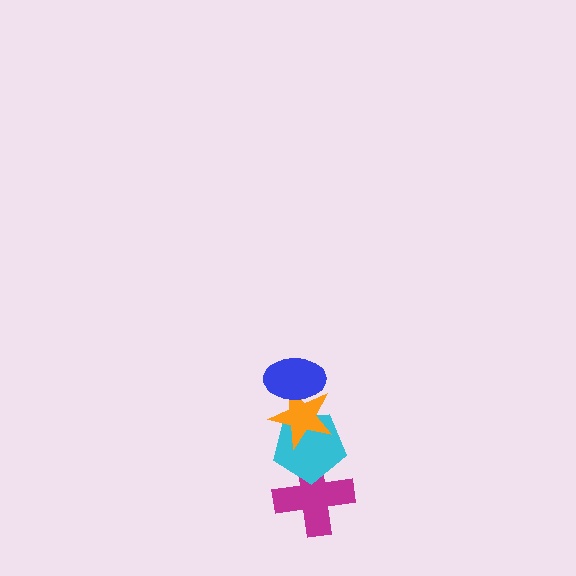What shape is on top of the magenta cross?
The cyan pentagon is on top of the magenta cross.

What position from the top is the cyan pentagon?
The cyan pentagon is 3rd from the top.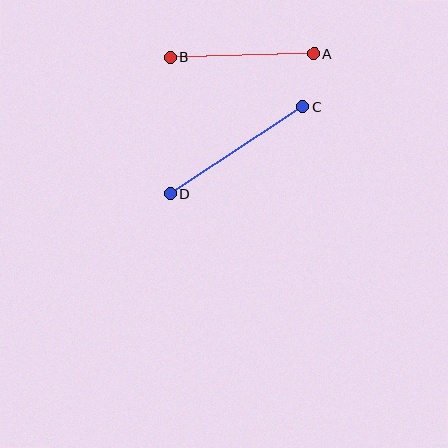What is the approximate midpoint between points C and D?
The midpoint is at approximately (237, 150) pixels.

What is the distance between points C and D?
The distance is approximately 159 pixels.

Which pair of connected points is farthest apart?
Points C and D are farthest apart.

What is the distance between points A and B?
The distance is approximately 143 pixels.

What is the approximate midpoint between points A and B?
The midpoint is at approximately (242, 55) pixels.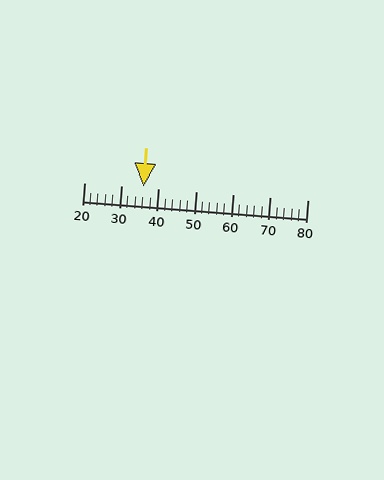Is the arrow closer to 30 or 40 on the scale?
The arrow is closer to 40.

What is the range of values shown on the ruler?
The ruler shows values from 20 to 80.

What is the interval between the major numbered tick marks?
The major tick marks are spaced 10 units apart.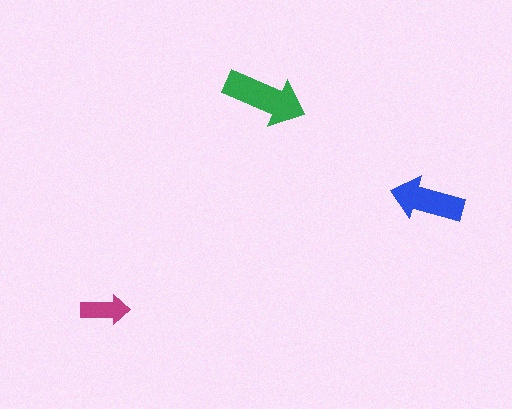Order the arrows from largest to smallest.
the green one, the blue one, the magenta one.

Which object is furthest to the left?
The magenta arrow is leftmost.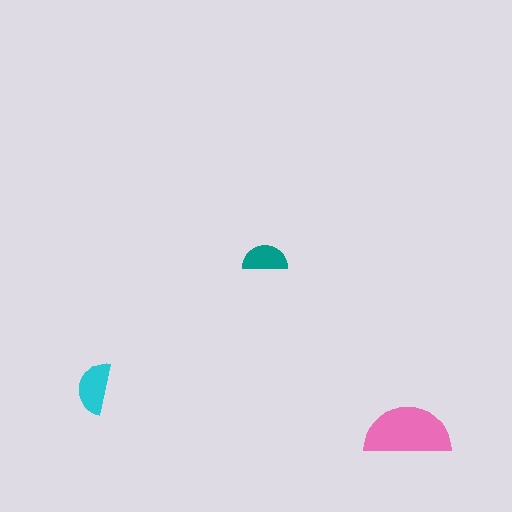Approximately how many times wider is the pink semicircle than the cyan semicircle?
About 1.5 times wider.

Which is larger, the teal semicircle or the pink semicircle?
The pink one.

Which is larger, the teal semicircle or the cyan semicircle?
The cyan one.